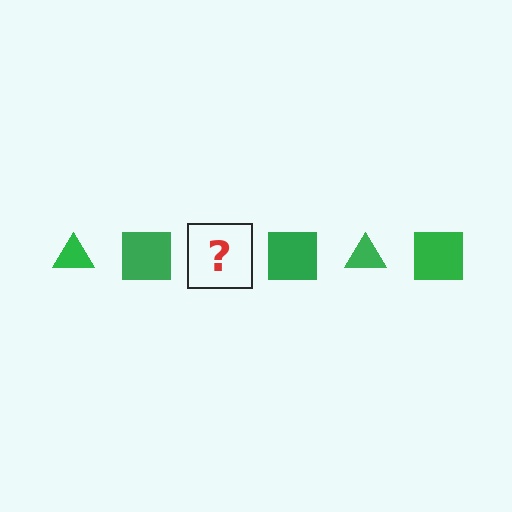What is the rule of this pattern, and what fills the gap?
The rule is that the pattern cycles through triangle, square shapes in green. The gap should be filled with a green triangle.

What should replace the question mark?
The question mark should be replaced with a green triangle.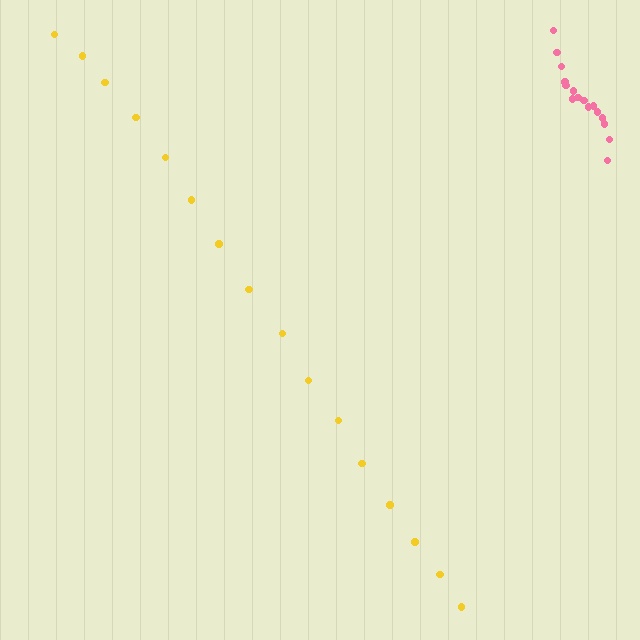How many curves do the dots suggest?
There are 2 distinct paths.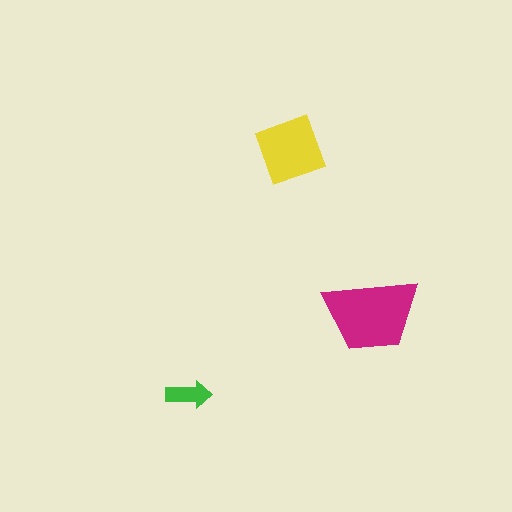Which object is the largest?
The magenta trapezoid.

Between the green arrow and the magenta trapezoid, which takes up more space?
The magenta trapezoid.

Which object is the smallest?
The green arrow.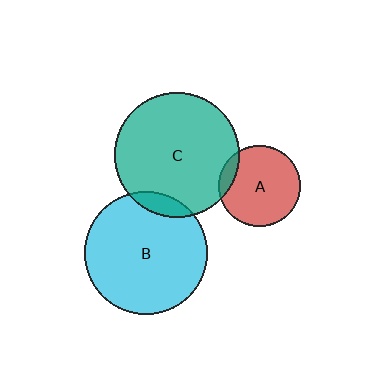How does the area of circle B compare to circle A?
Approximately 2.3 times.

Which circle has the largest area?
Circle C (teal).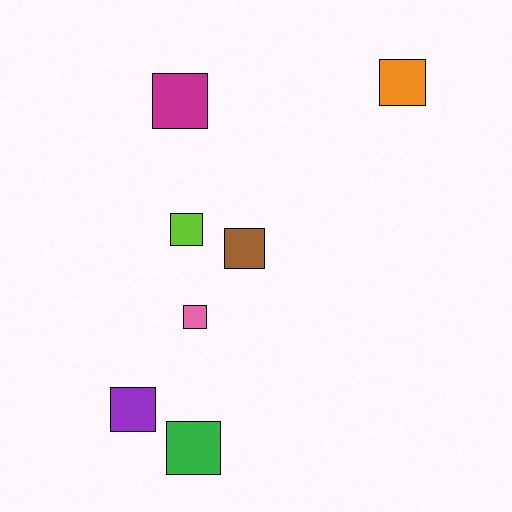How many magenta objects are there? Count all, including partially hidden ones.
There is 1 magenta object.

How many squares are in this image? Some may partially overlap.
There are 7 squares.